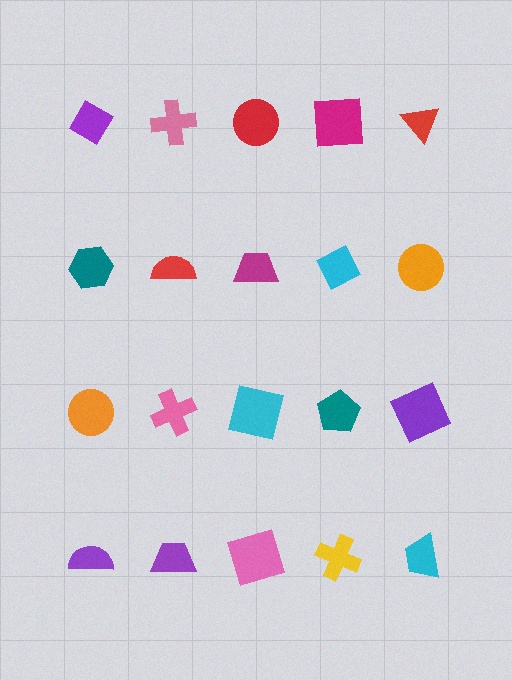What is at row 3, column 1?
An orange circle.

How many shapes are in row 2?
5 shapes.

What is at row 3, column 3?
A cyan square.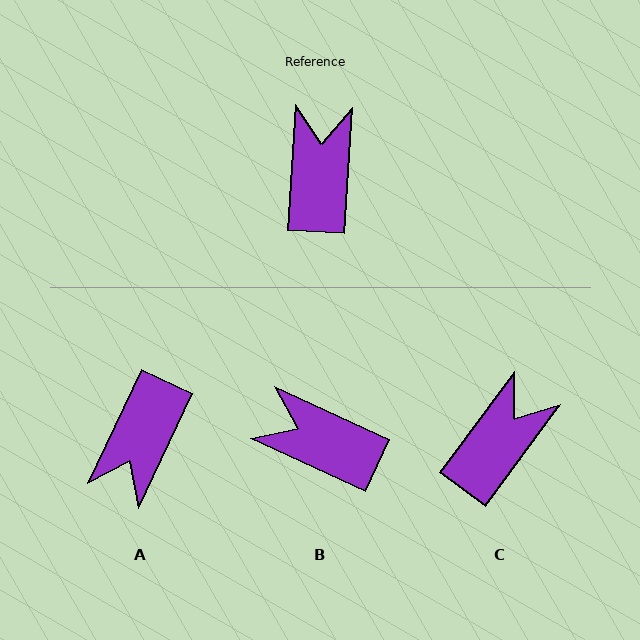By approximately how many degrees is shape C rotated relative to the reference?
Approximately 33 degrees clockwise.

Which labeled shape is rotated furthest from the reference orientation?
A, about 158 degrees away.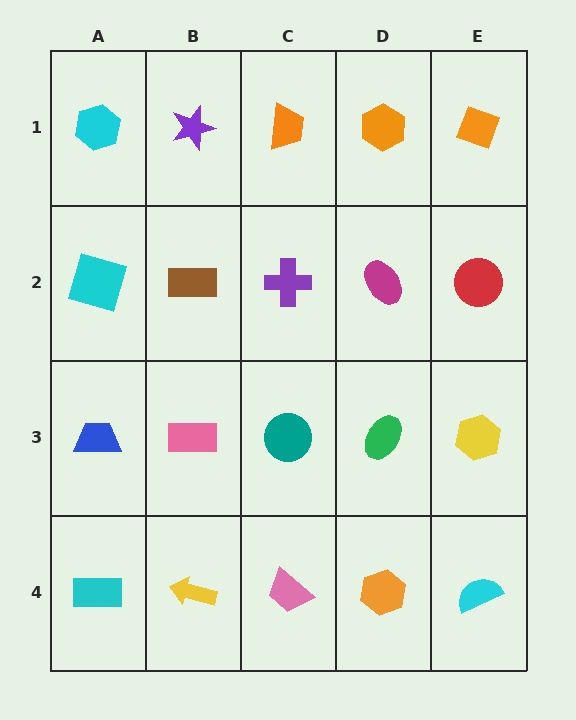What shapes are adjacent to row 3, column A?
A cyan square (row 2, column A), a cyan rectangle (row 4, column A), a pink rectangle (row 3, column B).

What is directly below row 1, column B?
A brown rectangle.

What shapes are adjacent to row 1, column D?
A magenta ellipse (row 2, column D), an orange trapezoid (row 1, column C), an orange diamond (row 1, column E).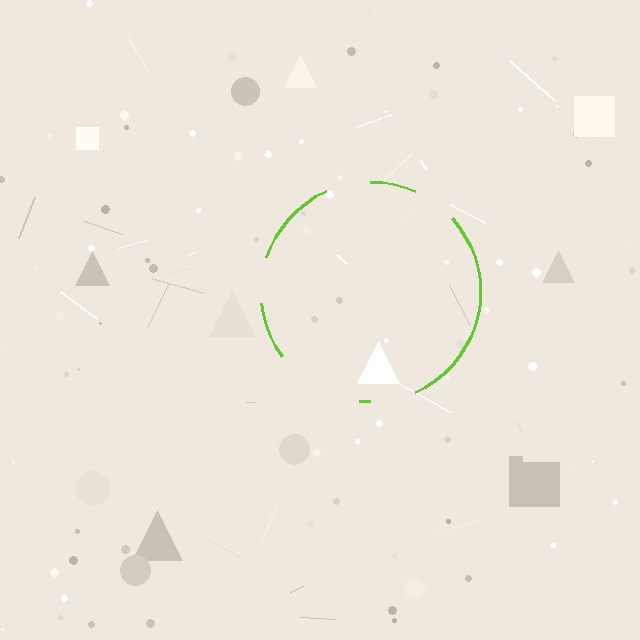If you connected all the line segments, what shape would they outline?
They would outline a circle.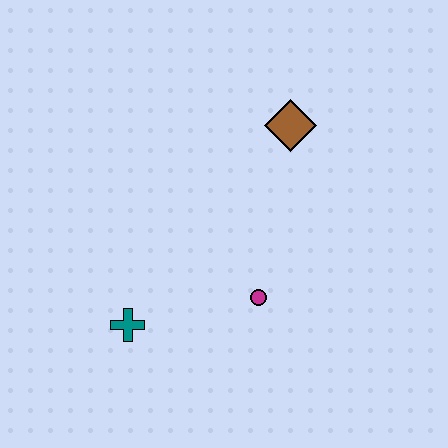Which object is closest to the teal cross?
The magenta circle is closest to the teal cross.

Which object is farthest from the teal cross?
The brown diamond is farthest from the teal cross.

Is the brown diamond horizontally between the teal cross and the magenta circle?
No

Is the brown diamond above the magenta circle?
Yes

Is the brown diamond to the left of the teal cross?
No